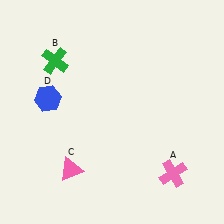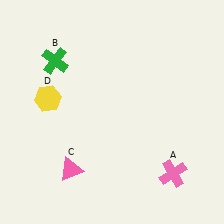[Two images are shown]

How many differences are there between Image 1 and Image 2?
There is 1 difference between the two images.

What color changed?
The hexagon (D) changed from blue in Image 1 to yellow in Image 2.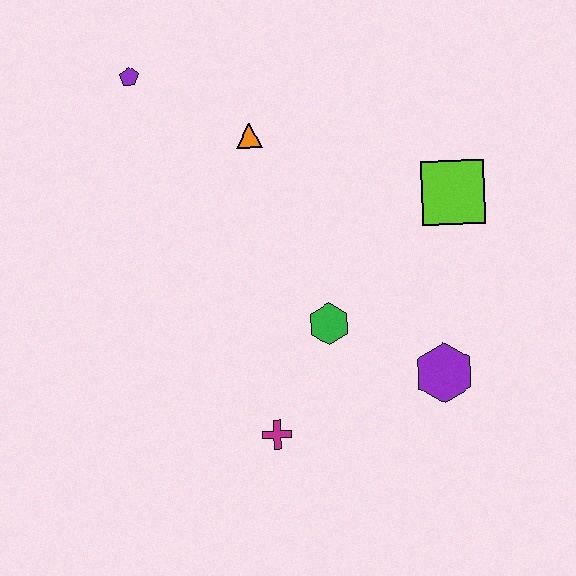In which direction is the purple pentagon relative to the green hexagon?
The purple pentagon is above the green hexagon.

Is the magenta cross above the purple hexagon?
No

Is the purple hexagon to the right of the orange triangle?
Yes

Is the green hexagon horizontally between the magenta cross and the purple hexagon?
Yes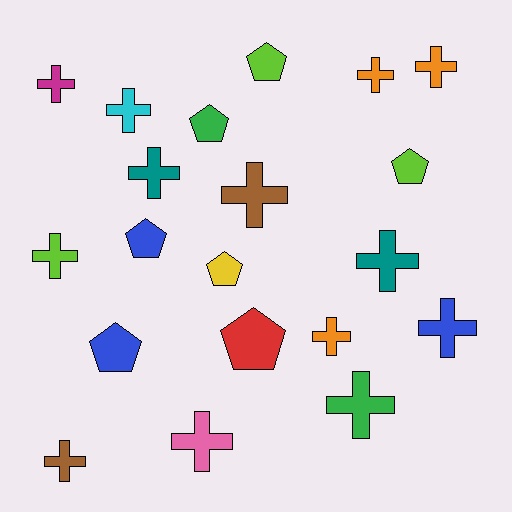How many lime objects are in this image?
There are 3 lime objects.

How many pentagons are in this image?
There are 7 pentagons.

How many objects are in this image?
There are 20 objects.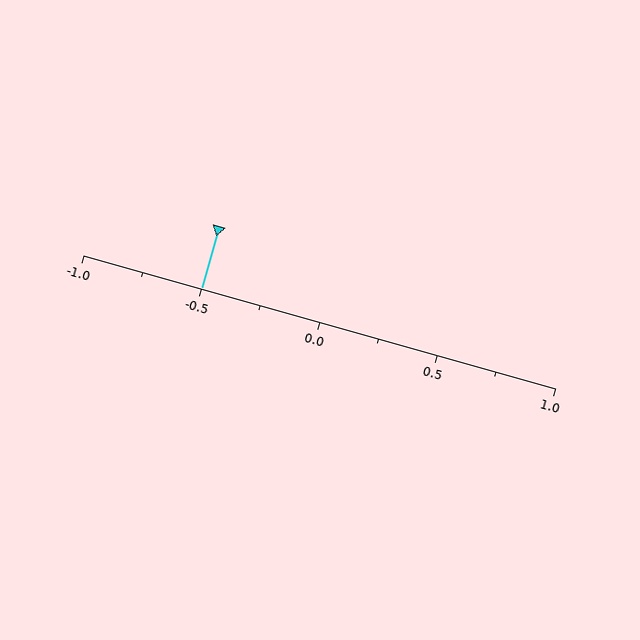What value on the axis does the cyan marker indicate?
The marker indicates approximately -0.5.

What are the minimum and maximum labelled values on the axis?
The axis runs from -1.0 to 1.0.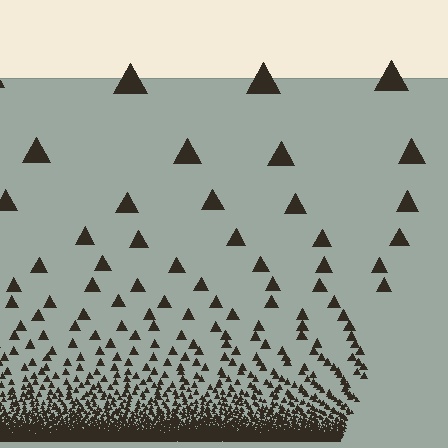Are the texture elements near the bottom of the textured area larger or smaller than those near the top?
Smaller. The gradient is inverted — elements near the bottom are smaller and denser.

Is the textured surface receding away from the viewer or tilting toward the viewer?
The surface appears to tilt toward the viewer. Texture elements get larger and sparser toward the top.